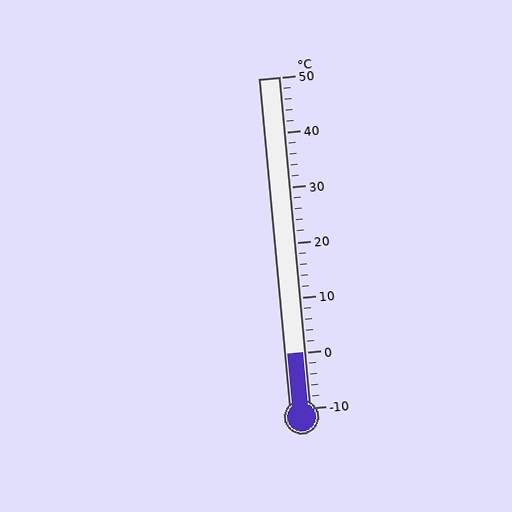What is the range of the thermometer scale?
The thermometer scale ranges from -10°C to 50°C.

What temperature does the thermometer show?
The thermometer shows approximately 0°C.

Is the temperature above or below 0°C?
The temperature is at 0°C.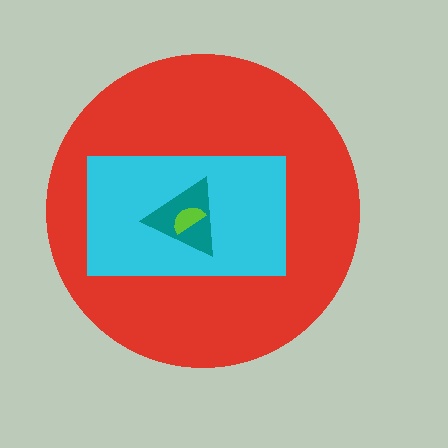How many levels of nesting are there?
4.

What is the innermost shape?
The lime semicircle.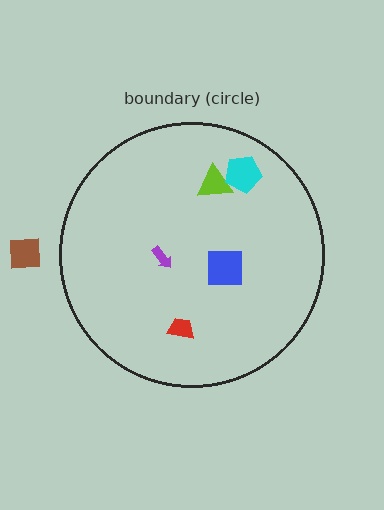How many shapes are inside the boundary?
5 inside, 1 outside.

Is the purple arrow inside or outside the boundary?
Inside.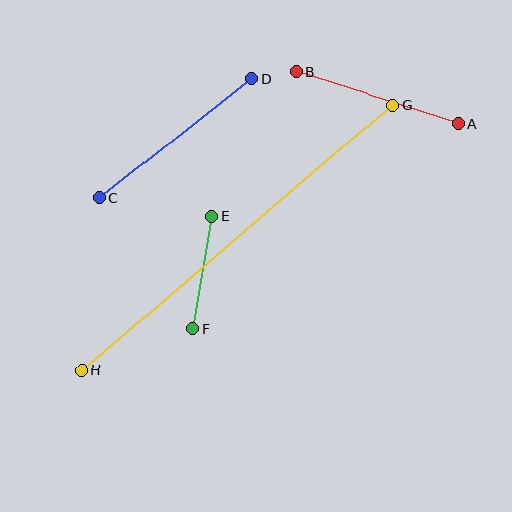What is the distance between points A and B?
The distance is approximately 170 pixels.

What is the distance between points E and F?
The distance is approximately 114 pixels.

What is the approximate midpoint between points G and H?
The midpoint is at approximately (237, 238) pixels.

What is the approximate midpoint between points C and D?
The midpoint is at approximately (176, 138) pixels.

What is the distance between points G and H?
The distance is approximately 409 pixels.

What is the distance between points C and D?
The distance is approximately 194 pixels.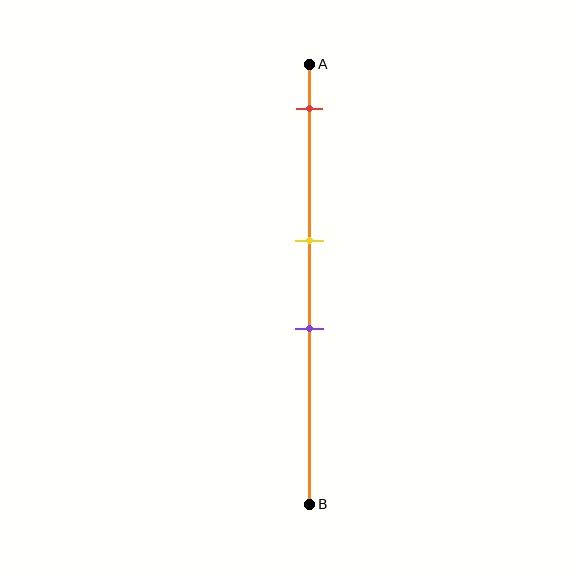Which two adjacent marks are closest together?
The yellow and purple marks are the closest adjacent pair.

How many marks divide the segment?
There are 3 marks dividing the segment.